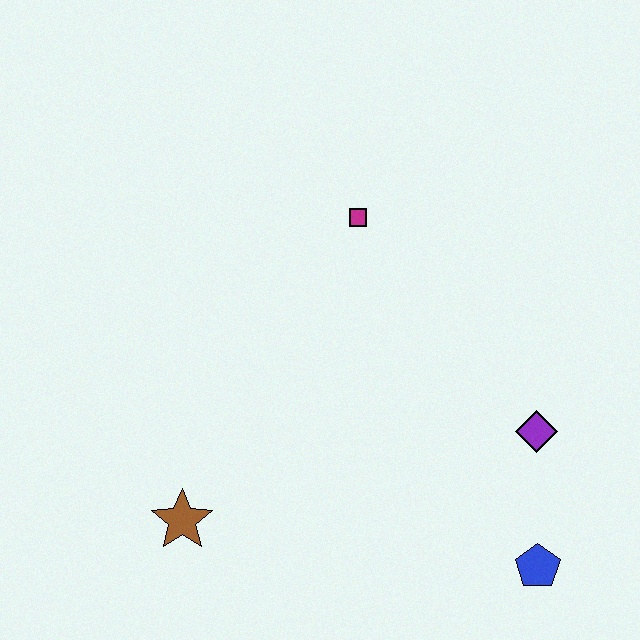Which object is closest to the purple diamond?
The blue pentagon is closest to the purple diamond.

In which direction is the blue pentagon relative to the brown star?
The blue pentagon is to the right of the brown star.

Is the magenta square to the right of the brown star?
Yes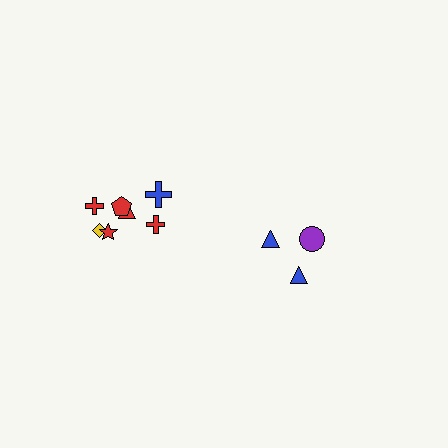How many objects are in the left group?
There are 7 objects.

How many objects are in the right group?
There are 3 objects.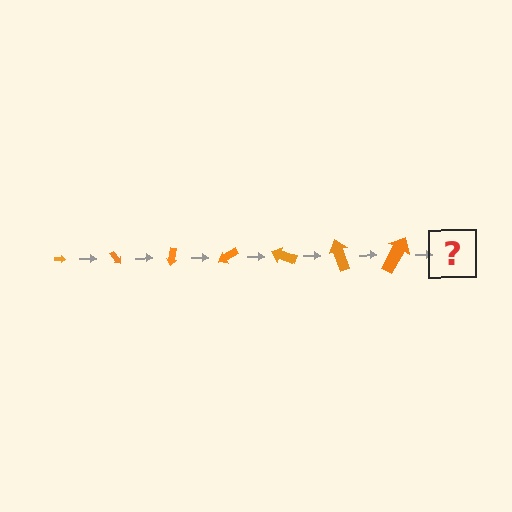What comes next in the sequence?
The next element should be an arrow, larger than the previous one and rotated 350 degrees from the start.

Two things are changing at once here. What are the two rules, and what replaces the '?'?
The two rules are that the arrow grows larger each step and it rotates 50 degrees each step. The '?' should be an arrow, larger than the previous one and rotated 350 degrees from the start.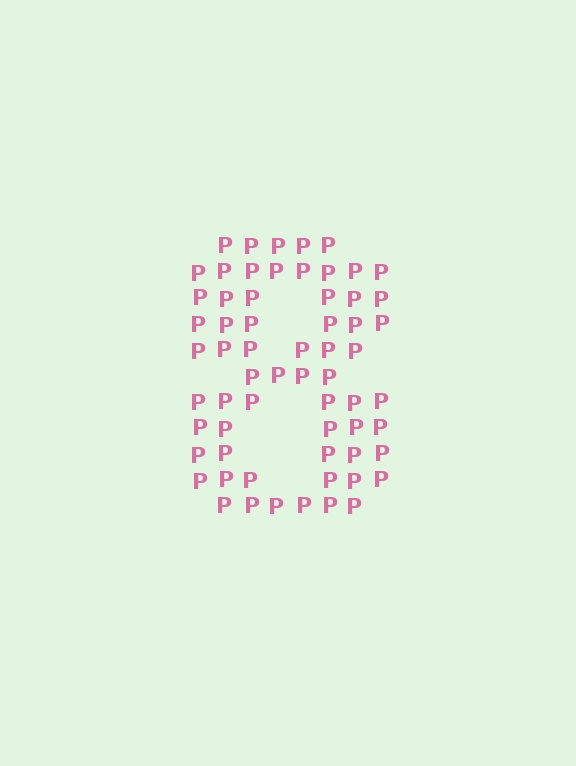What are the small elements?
The small elements are letter P's.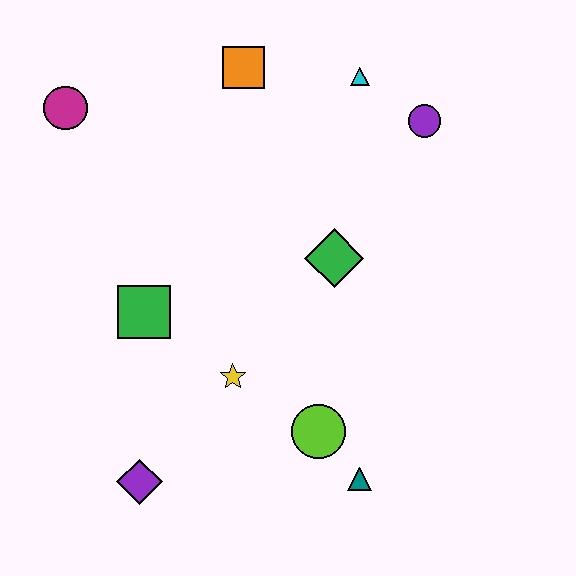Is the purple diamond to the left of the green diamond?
Yes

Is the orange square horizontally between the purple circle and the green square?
Yes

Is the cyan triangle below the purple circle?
No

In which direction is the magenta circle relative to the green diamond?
The magenta circle is to the left of the green diamond.